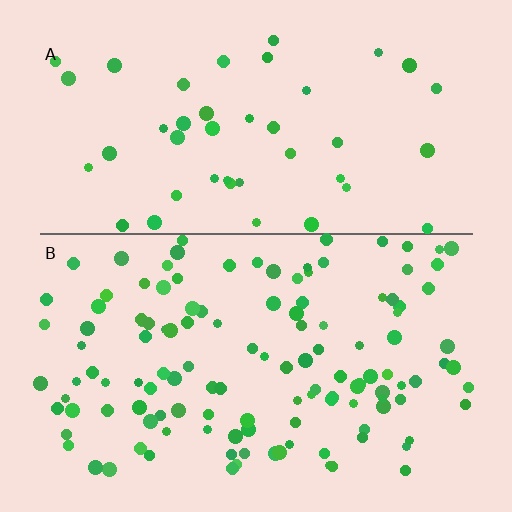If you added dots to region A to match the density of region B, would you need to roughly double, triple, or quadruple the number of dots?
Approximately triple.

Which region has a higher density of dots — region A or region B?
B (the bottom).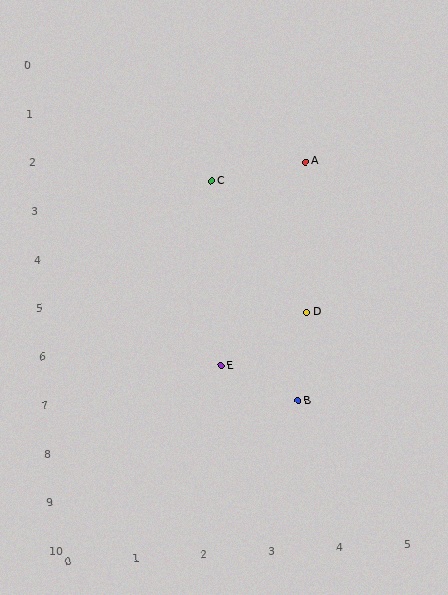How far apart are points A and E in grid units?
Points A and E are about 4.3 grid units apart.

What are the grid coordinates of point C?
Point C is at approximately (2.4, 2.6).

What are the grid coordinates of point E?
Point E is at approximately (2.4, 6.4).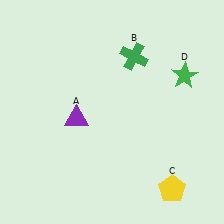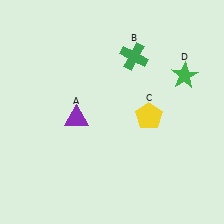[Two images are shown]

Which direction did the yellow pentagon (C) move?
The yellow pentagon (C) moved up.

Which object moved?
The yellow pentagon (C) moved up.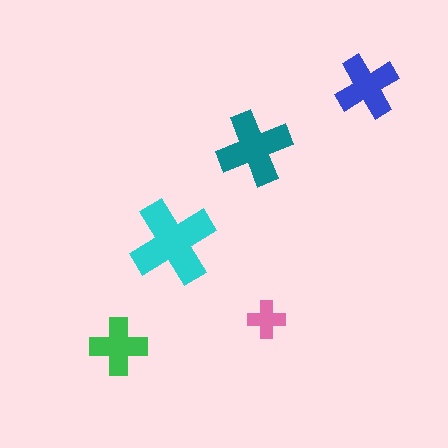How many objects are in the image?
There are 5 objects in the image.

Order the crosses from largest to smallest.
the cyan one, the teal one, the blue one, the green one, the pink one.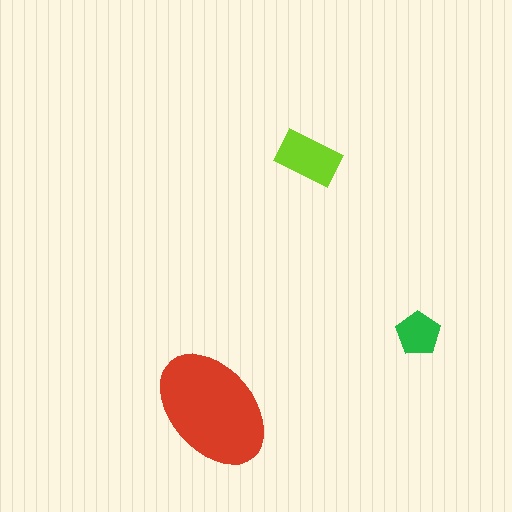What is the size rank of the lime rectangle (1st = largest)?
2nd.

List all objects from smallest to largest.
The green pentagon, the lime rectangle, the red ellipse.